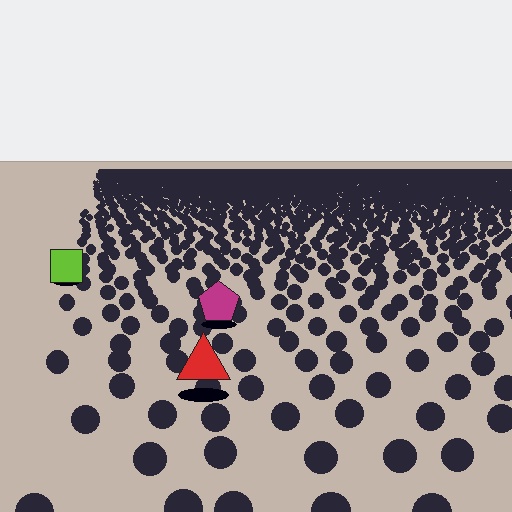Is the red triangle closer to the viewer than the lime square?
Yes. The red triangle is closer — you can tell from the texture gradient: the ground texture is coarser near it.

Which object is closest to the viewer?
The red triangle is closest. The texture marks near it are larger and more spread out.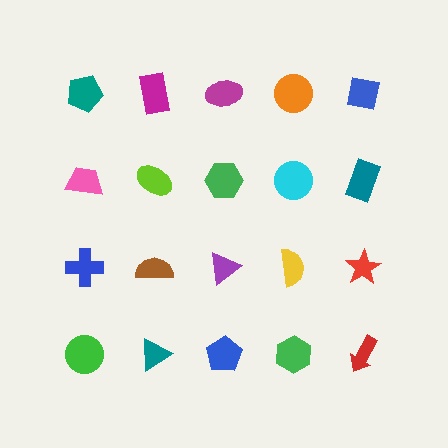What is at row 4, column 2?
A teal triangle.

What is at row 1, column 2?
A magenta rectangle.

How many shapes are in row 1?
5 shapes.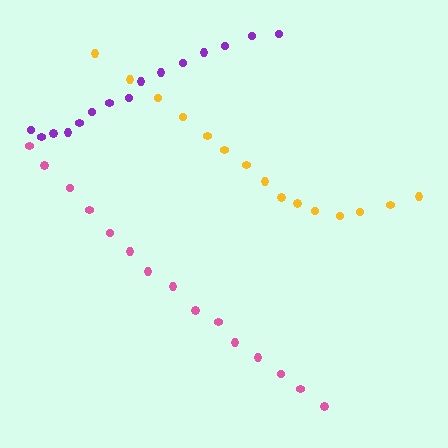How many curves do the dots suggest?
There are 3 distinct paths.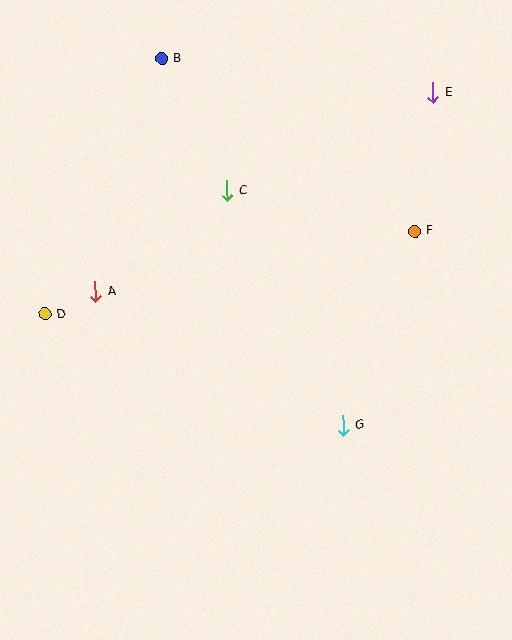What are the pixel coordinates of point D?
Point D is at (45, 314).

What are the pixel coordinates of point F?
Point F is at (415, 231).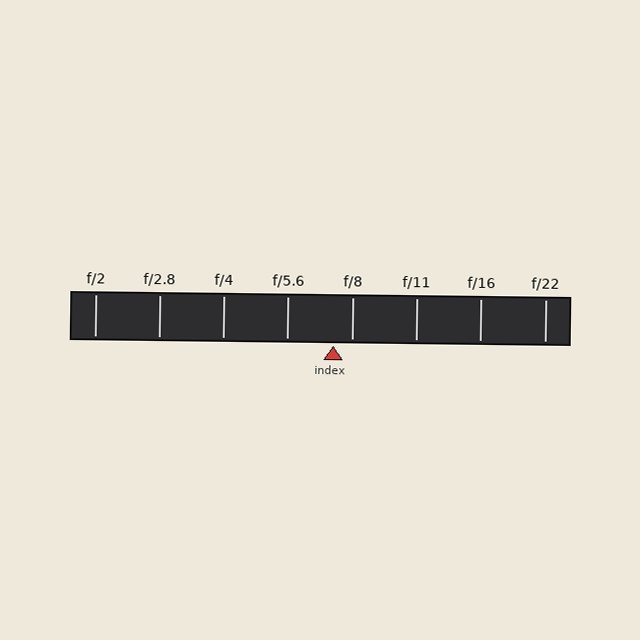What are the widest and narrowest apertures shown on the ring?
The widest aperture shown is f/2 and the narrowest is f/22.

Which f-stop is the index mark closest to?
The index mark is closest to f/8.